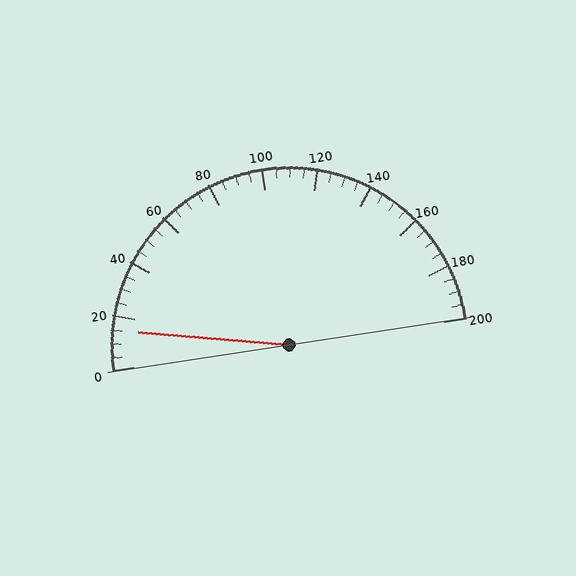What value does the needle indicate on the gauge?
The needle indicates approximately 15.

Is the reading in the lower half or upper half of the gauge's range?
The reading is in the lower half of the range (0 to 200).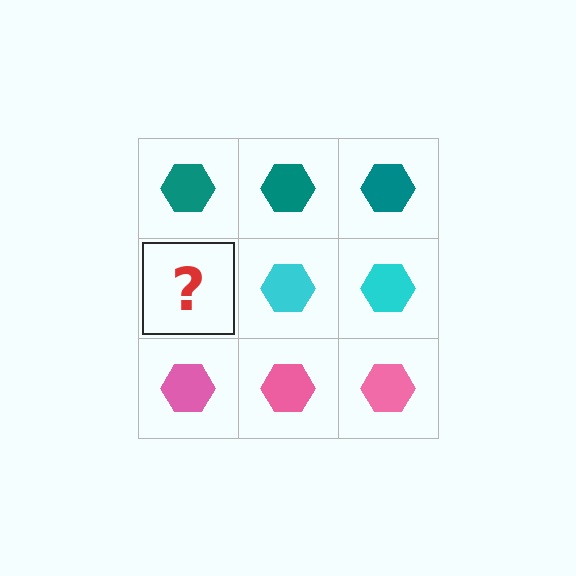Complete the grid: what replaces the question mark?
The question mark should be replaced with a cyan hexagon.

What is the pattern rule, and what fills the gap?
The rule is that each row has a consistent color. The gap should be filled with a cyan hexagon.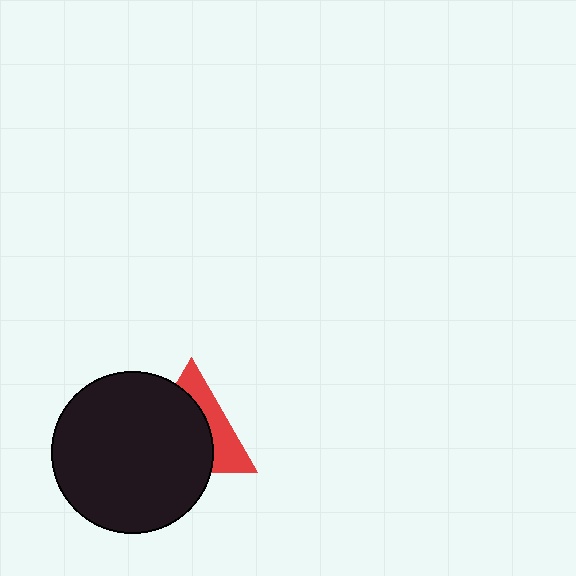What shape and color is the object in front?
The object in front is a black circle.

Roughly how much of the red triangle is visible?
A small part of it is visible (roughly 37%).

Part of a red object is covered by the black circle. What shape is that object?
It is a triangle.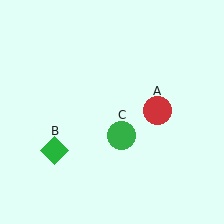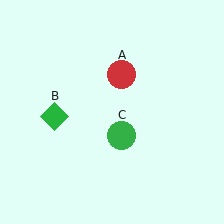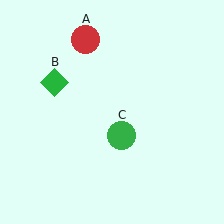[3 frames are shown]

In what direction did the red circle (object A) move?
The red circle (object A) moved up and to the left.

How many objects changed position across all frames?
2 objects changed position: red circle (object A), green diamond (object B).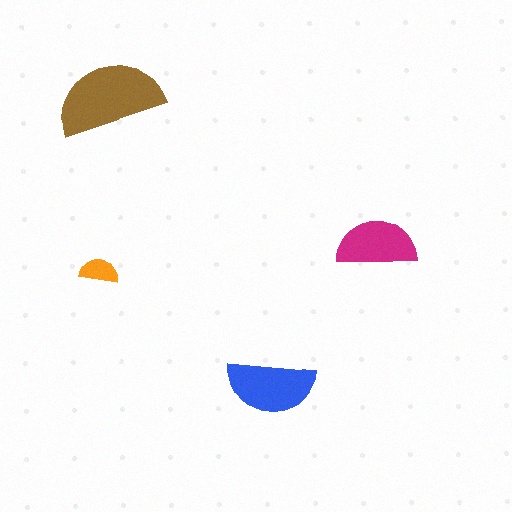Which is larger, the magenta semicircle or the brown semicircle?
The brown one.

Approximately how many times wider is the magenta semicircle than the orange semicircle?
About 2 times wider.